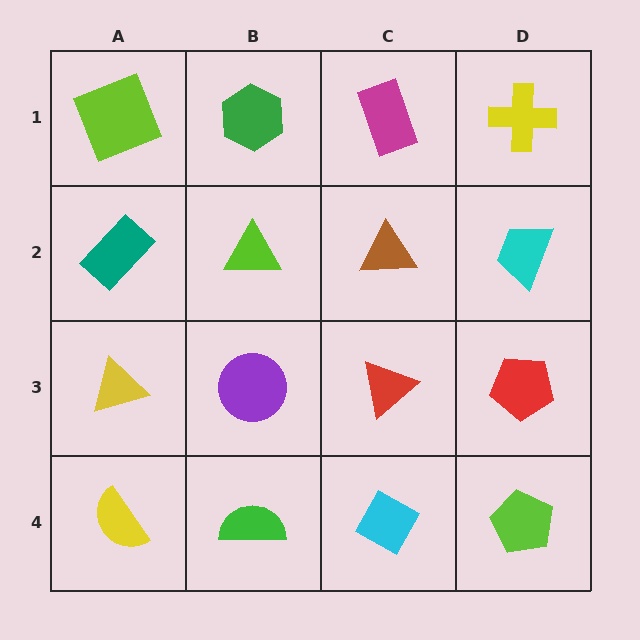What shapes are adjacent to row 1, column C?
A brown triangle (row 2, column C), a green hexagon (row 1, column B), a yellow cross (row 1, column D).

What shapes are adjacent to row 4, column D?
A red pentagon (row 3, column D), a cyan diamond (row 4, column C).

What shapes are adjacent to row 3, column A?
A teal rectangle (row 2, column A), a yellow semicircle (row 4, column A), a purple circle (row 3, column B).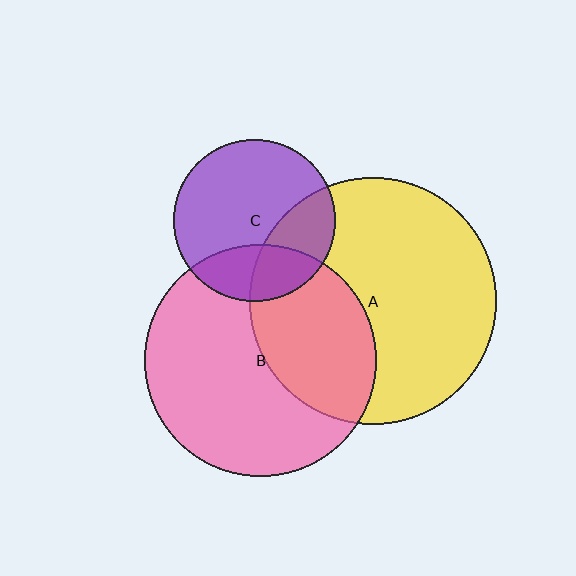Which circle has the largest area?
Circle A (yellow).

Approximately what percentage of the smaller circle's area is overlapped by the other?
Approximately 30%.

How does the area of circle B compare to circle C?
Approximately 2.0 times.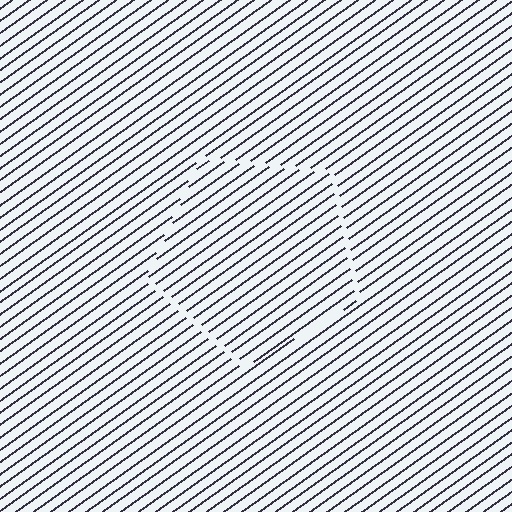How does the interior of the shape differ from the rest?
The interior of the shape contains the same grating, shifted by half a period — the contour is defined by the phase discontinuity where line-ends from the inner and outer gratings abut.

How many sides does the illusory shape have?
5 sides — the line-ends trace a pentagon.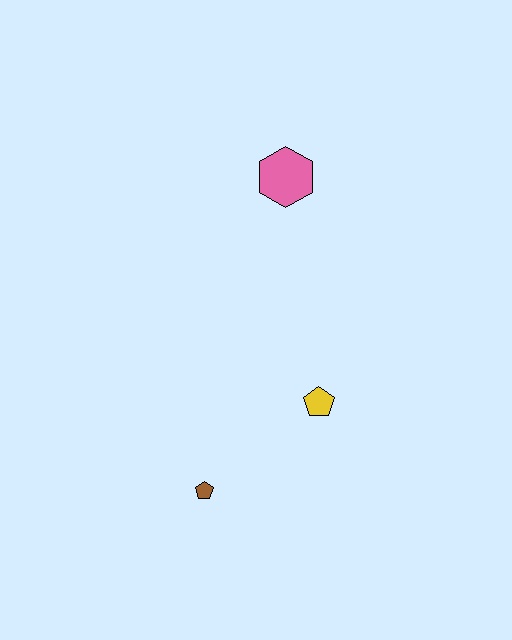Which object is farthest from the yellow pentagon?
The pink hexagon is farthest from the yellow pentagon.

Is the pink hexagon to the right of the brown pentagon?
Yes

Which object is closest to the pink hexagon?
The yellow pentagon is closest to the pink hexagon.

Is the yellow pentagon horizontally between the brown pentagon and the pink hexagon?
No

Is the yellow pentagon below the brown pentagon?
No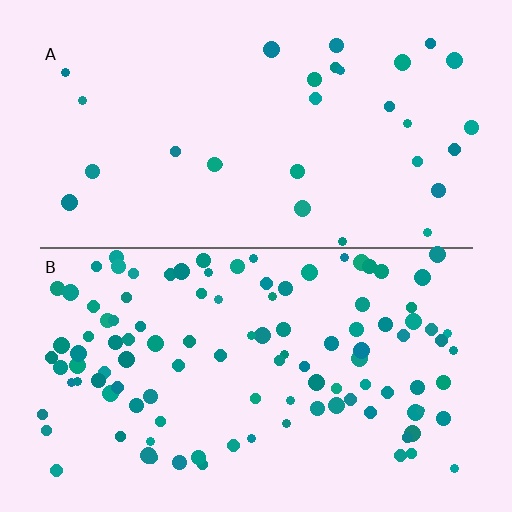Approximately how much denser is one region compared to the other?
Approximately 3.7× — region B over region A.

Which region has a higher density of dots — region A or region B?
B (the bottom).